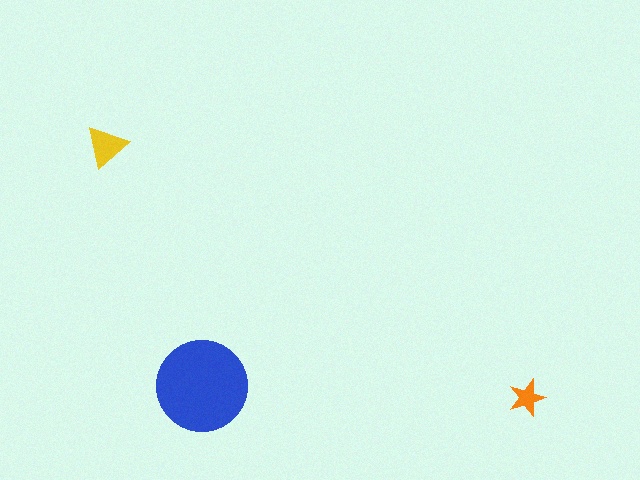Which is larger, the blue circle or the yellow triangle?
The blue circle.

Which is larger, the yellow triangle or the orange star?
The yellow triangle.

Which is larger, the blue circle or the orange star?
The blue circle.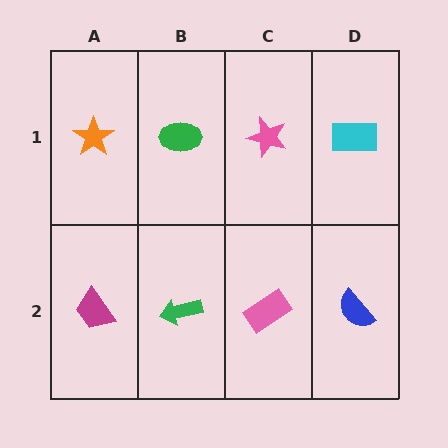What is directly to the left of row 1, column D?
A pink star.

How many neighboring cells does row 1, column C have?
3.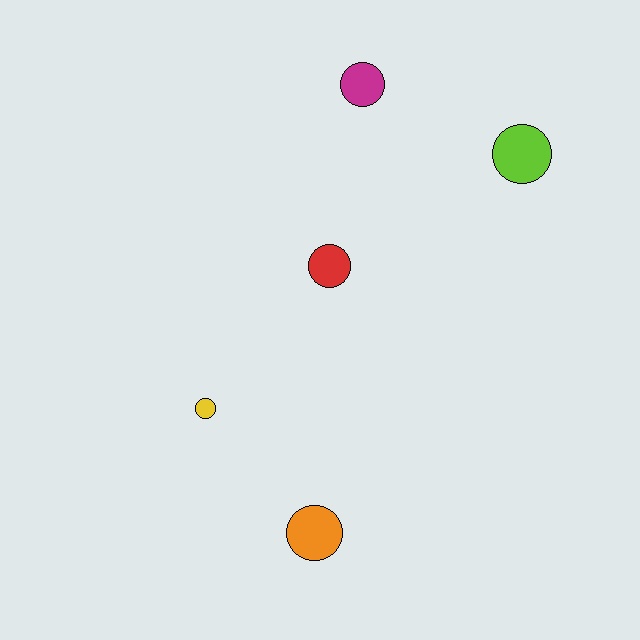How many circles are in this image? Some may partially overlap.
There are 5 circles.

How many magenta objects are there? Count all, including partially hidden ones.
There is 1 magenta object.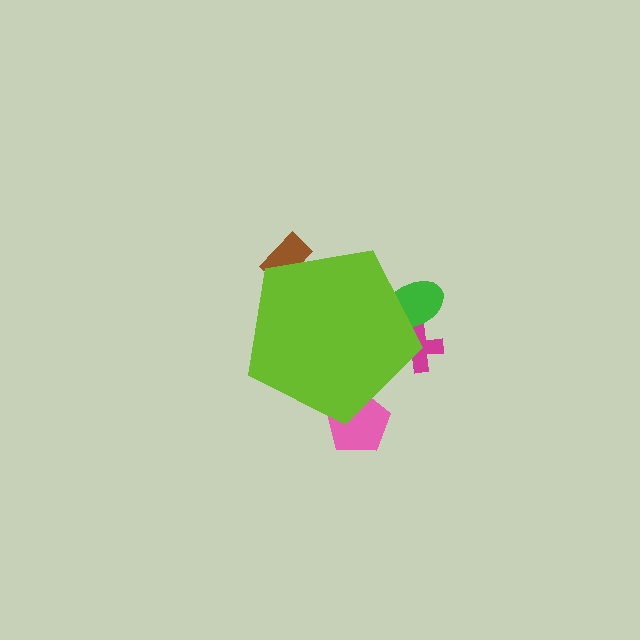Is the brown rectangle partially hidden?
Yes, the brown rectangle is partially hidden behind the lime pentagon.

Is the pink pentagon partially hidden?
Yes, the pink pentagon is partially hidden behind the lime pentagon.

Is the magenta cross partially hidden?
Yes, the magenta cross is partially hidden behind the lime pentagon.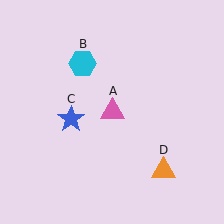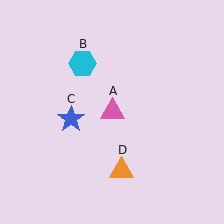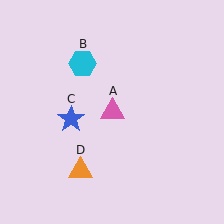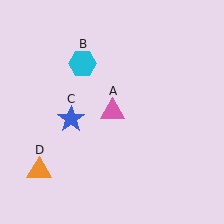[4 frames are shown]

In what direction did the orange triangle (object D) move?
The orange triangle (object D) moved left.